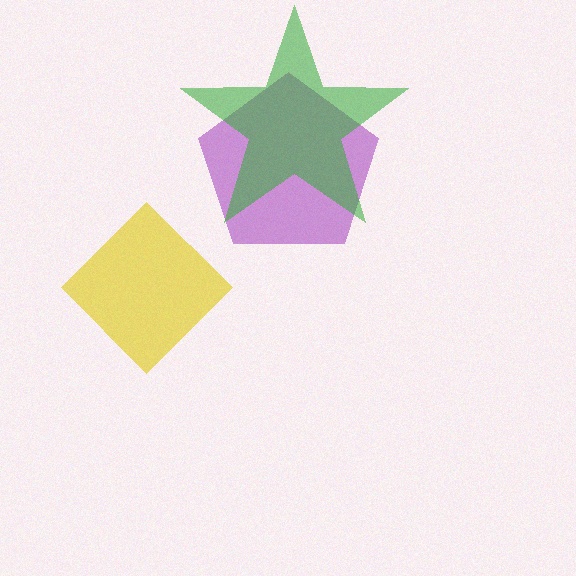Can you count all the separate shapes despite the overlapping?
Yes, there are 3 separate shapes.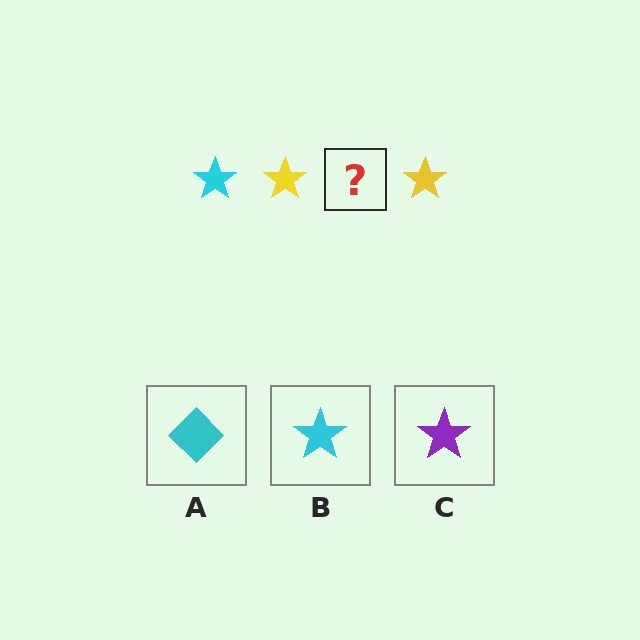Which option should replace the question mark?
Option B.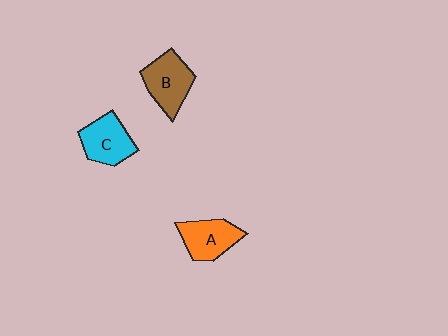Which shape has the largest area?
Shape B (brown).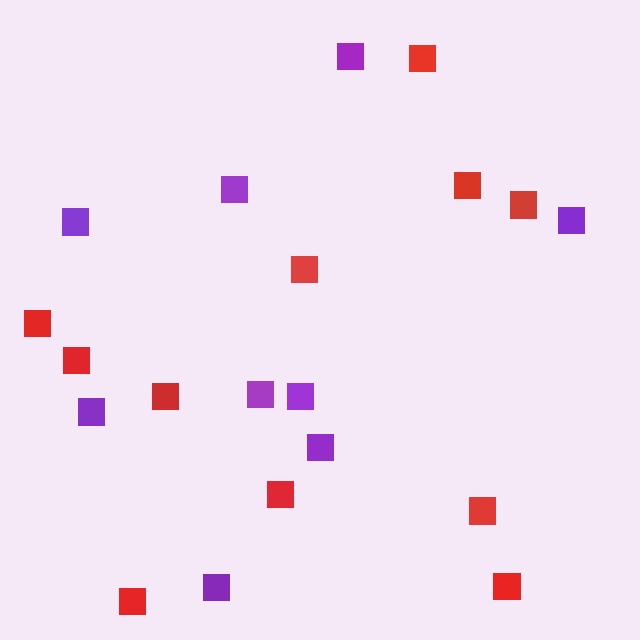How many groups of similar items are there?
There are 2 groups: one group of purple squares (9) and one group of red squares (11).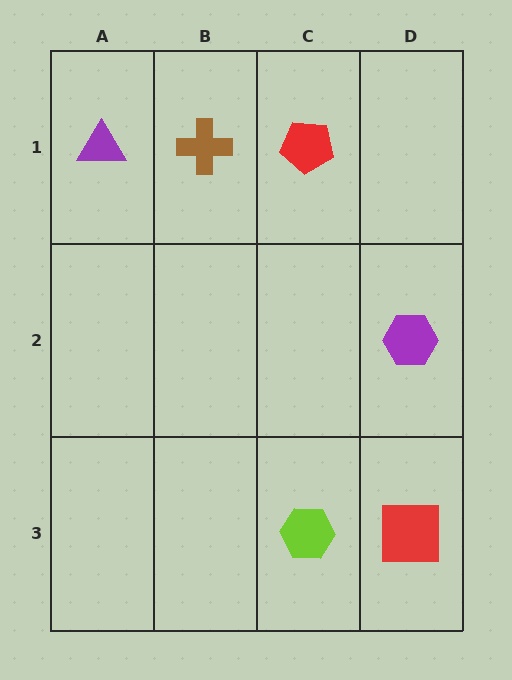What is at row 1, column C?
A red pentagon.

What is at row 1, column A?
A purple triangle.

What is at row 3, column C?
A lime hexagon.